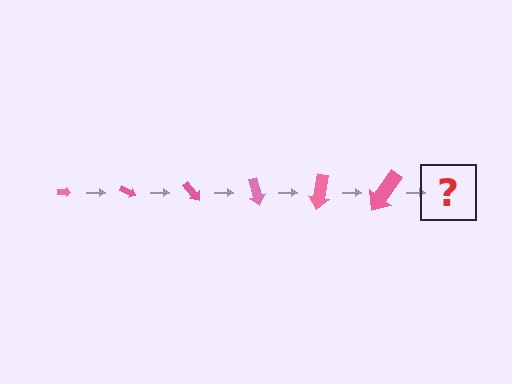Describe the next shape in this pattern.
It should be an arrow, larger than the previous one and rotated 150 degrees from the start.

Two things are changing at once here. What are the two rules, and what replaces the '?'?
The two rules are that the arrow grows larger each step and it rotates 25 degrees each step. The '?' should be an arrow, larger than the previous one and rotated 150 degrees from the start.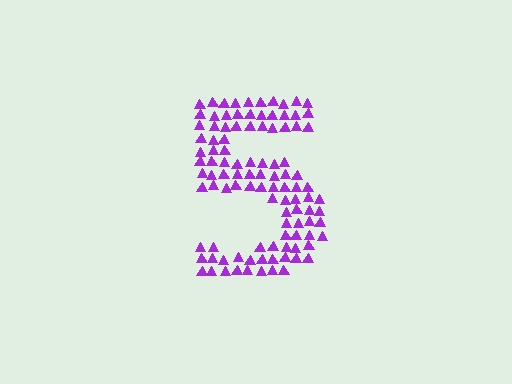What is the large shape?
The large shape is the digit 5.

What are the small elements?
The small elements are triangles.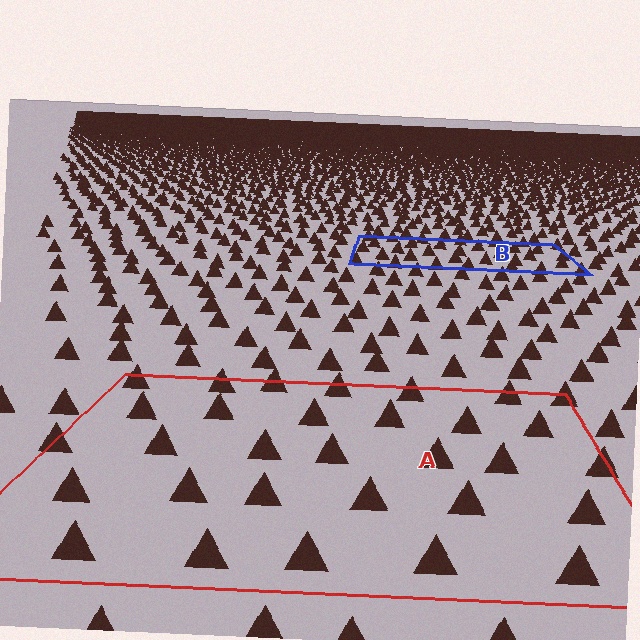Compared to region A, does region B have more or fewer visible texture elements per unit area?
Region B has more texture elements per unit area — they are packed more densely because it is farther away.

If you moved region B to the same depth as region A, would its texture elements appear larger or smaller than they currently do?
They would appear larger. At a closer depth, the same texture elements are projected at a bigger on-screen size.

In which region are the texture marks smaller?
The texture marks are smaller in region B, because it is farther away.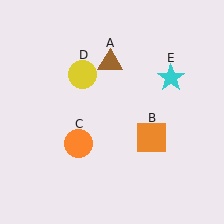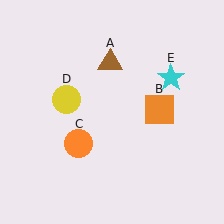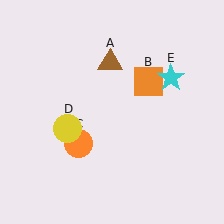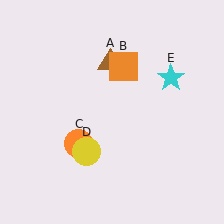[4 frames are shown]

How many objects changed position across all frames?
2 objects changed position: orange square (object B), yellow circle (object D).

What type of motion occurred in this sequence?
The orange square (object B), yellow circle (object D) rotated counterclockwise around the center of the scene.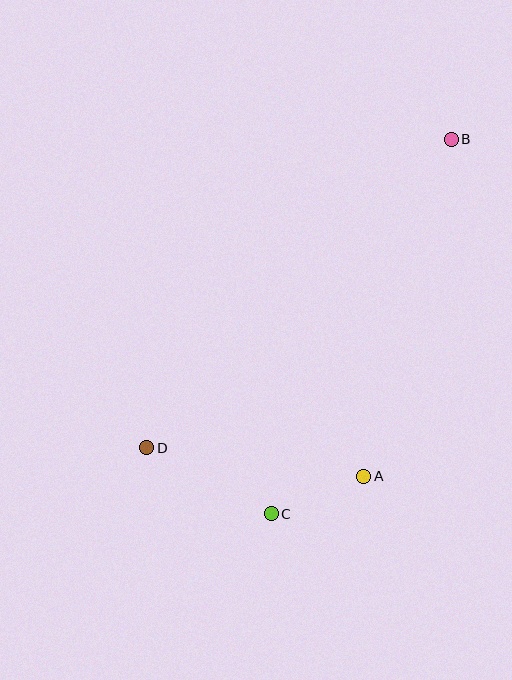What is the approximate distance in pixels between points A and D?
The distance between A and D is approximately 219 pixels.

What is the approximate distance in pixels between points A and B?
The distance between A and B is approximately 348 pixels.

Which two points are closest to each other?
Points A and C are closest to each other.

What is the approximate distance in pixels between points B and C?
The distance between B and C is approximately 415 pixels.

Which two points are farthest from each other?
Points B and D are farthest from each other.